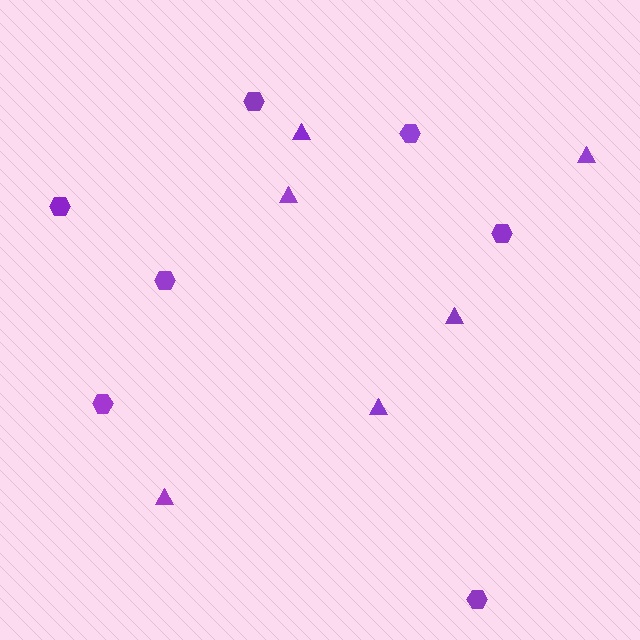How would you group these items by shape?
There are 2 groups: one group of triangles (6) and one group of hexagons (7).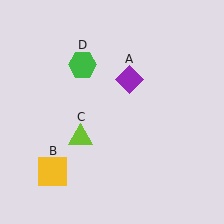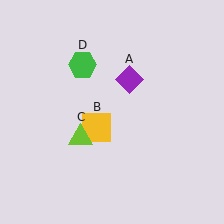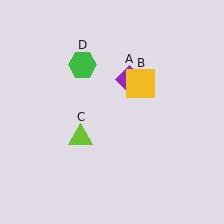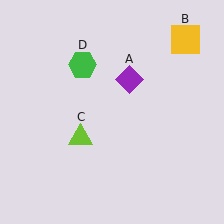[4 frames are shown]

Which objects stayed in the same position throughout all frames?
Purple diamond (object A) and lime triangle (object C) and green hexagon (object D) remained stationary.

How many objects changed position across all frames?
1 object changed position: yellow square (object B).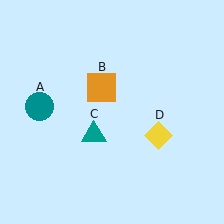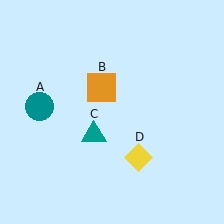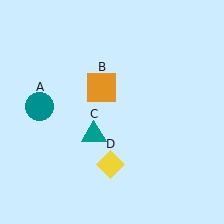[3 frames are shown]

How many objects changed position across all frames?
1 object changed position: yellow diamond (object D).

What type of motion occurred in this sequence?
The yellow diamond (object D) rotated clockwise around the center of the scene.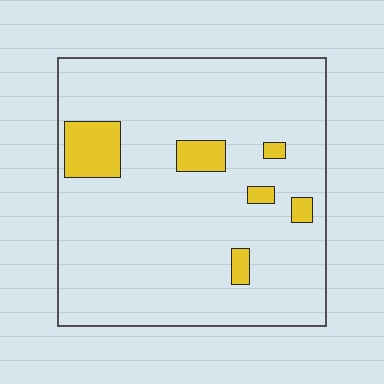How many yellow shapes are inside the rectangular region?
6.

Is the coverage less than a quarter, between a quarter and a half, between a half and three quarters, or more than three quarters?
Less than a quarter.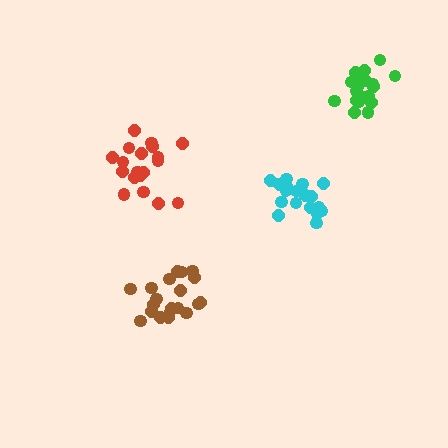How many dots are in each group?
Group 1: 19 dots, Group 2: 19 dots, Group 3: 20 dots, Group 4: 19 dots (77 total).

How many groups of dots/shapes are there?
There are 4 groups.